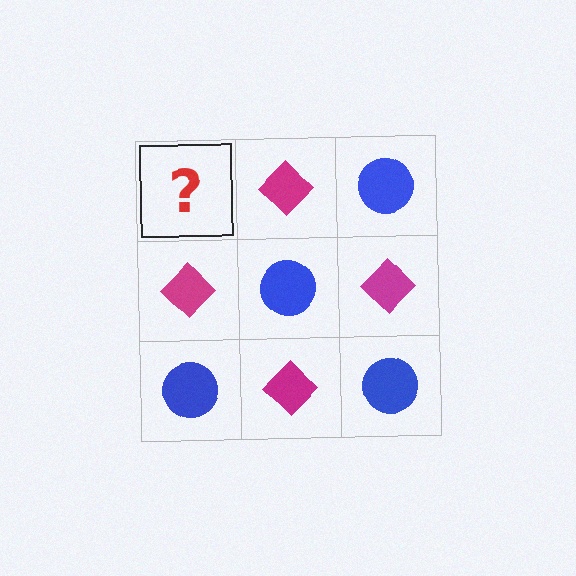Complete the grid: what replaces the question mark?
The question mark should be replaced with a blue circle.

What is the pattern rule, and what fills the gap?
The rule is that it alternates blue circle and magenta diamond in a checkerboard pattern. The gap should be filled with a blue circle.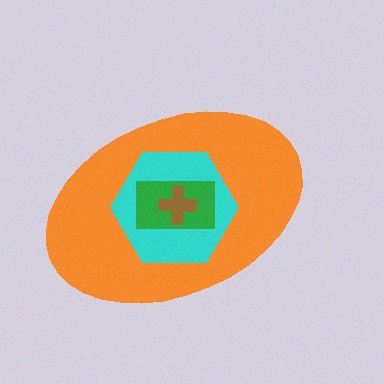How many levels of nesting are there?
4.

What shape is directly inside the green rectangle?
The brown cross.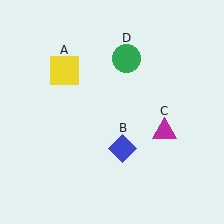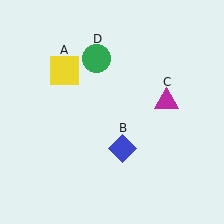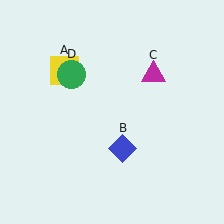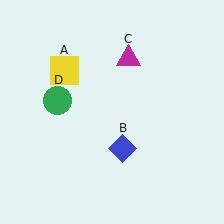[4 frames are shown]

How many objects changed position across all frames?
2 objects changed position: magenta triangle (object C), green circle (object D).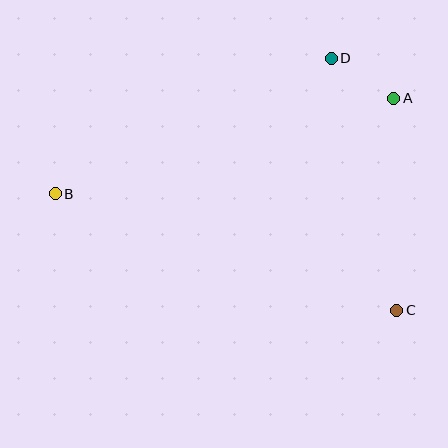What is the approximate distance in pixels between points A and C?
The distance between A and C is approximately 212 pixels.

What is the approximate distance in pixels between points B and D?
The distance between B and D is approximately 308 pixels.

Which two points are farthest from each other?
Points B and C are farthest from each other.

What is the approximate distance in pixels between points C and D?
The distance between C and D is approximately 261 pixels.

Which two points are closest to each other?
Points A and D are closest to each other.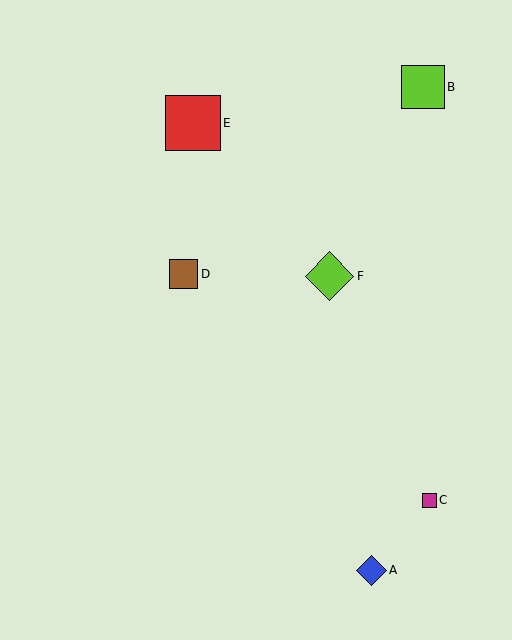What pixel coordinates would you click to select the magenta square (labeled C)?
Click at (429, 500) to select the magenta square C.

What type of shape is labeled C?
Shape C is a magenta square.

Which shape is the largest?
The red square (labeled E) is the largest.